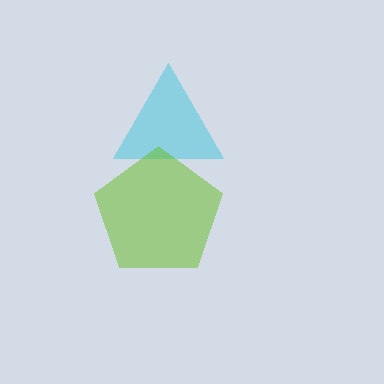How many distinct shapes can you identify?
There are 2 distinct shapes: a cyan triangle, a lime pentagon.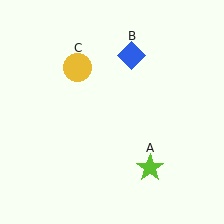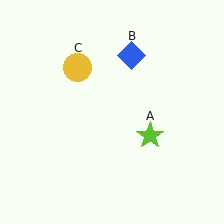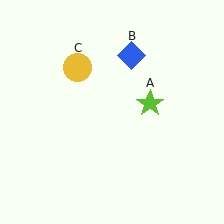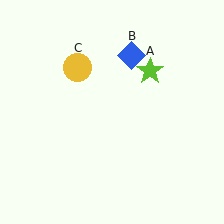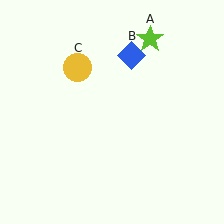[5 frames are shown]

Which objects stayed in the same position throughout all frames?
Blue diamond (object B) and yellow circle (object C) remained stationary.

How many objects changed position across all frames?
1 object changed position: lime star (object A).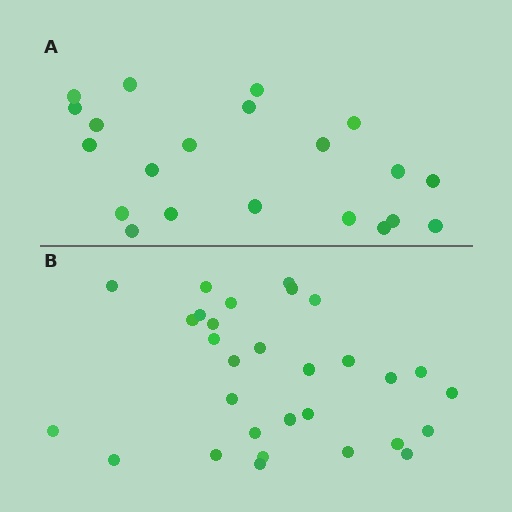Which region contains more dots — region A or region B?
Region B (the bottom region) has more dots.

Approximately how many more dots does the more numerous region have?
Region B has roughly 8 or so more dots than region A.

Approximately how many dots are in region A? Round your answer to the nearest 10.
About 20 dots. (The exact count is 21, which rounds to 20.)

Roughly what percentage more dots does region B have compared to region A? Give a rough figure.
About 45% more.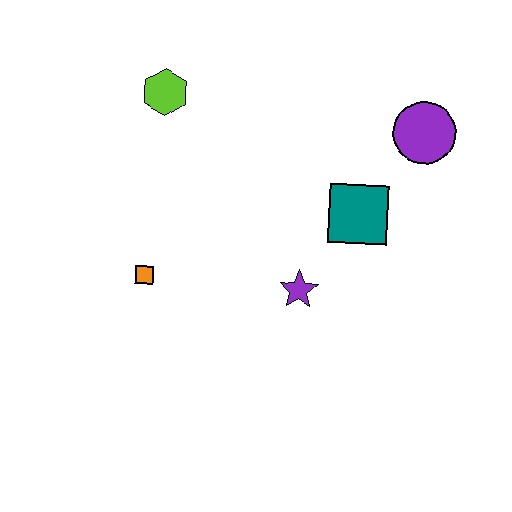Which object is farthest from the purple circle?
The orange square is farthest from the purple circle.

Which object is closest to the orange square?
The purple star is closest to the orange square.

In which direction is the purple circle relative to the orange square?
The purple circle is to the right of the orange square.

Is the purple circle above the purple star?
Yes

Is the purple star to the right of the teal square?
No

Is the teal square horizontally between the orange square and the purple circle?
Yes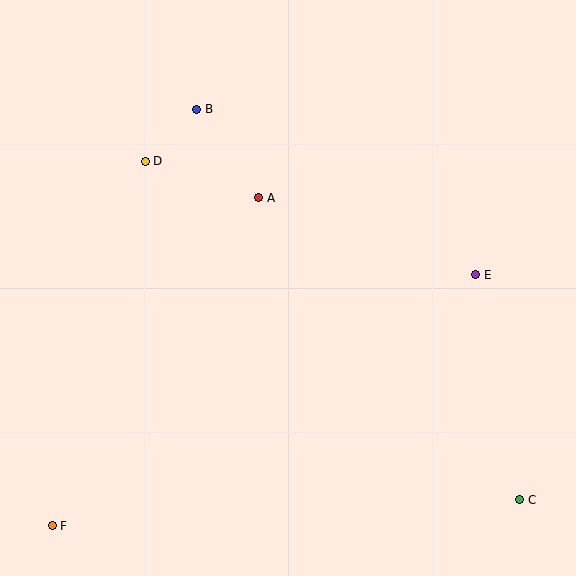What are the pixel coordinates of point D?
Point D is at (145, 161).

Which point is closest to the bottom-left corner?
Point F is closest to the bottom-left corner.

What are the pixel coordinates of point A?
Point A is at (259, 198).